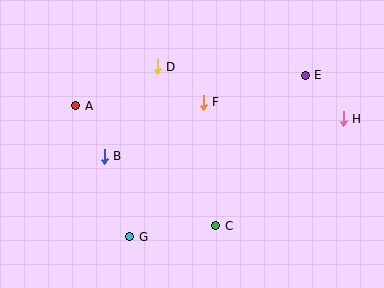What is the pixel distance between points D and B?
The distance between D and B is 104 pixels.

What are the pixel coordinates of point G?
Point G is at (130, 237).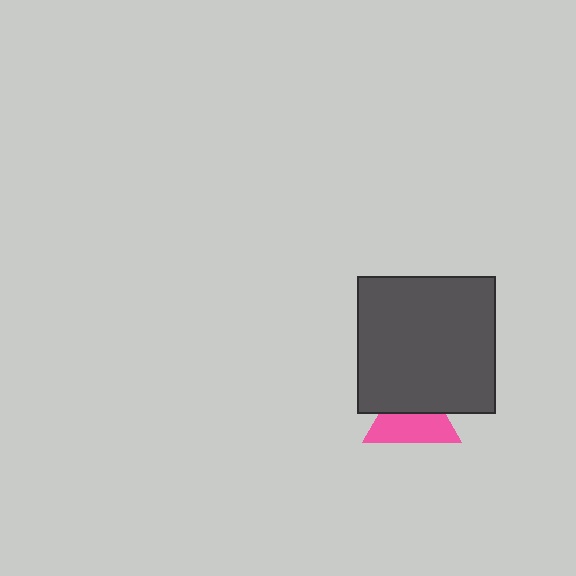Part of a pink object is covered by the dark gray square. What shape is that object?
It is a triangle.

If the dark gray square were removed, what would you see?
You would see the complete pink triangle.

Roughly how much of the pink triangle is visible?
About half of it is visible (roughly 57%).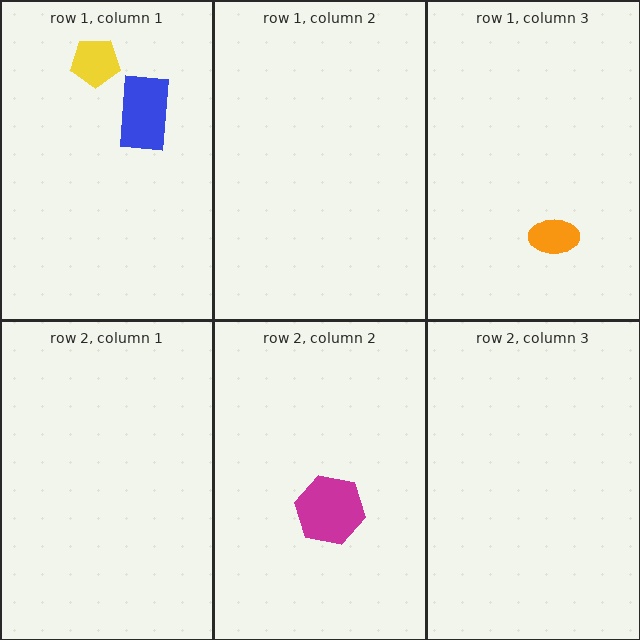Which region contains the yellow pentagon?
The row 1, column 1 region.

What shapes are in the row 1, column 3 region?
The orange ellipse.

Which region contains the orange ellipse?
The row 1, column 3 region.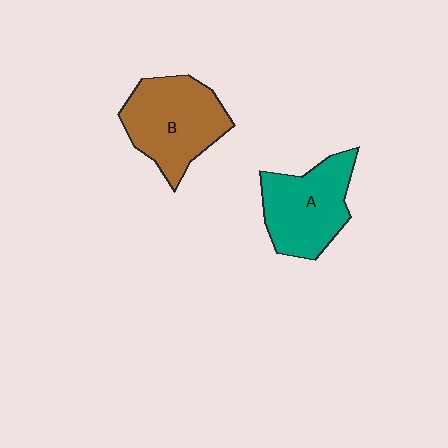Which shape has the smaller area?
Shape A (teal).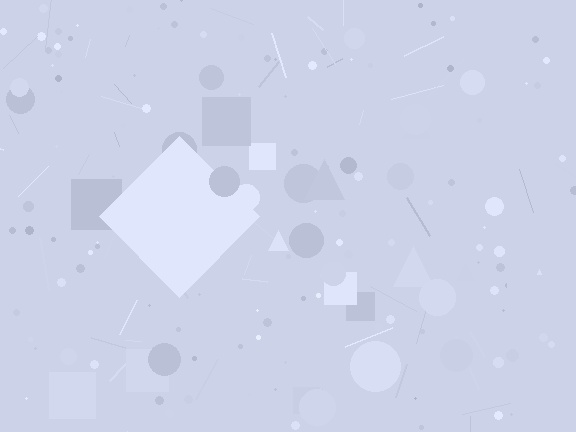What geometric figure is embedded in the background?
A diamond is embedded in the background.